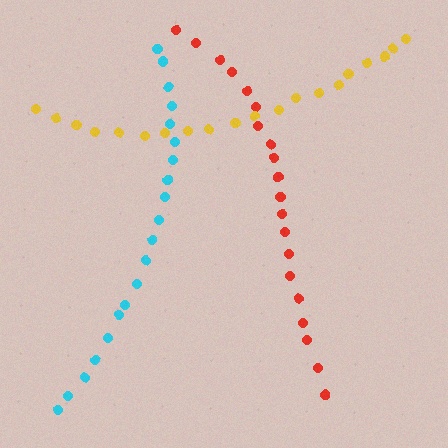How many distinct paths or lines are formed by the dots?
There are 3 distinct paths.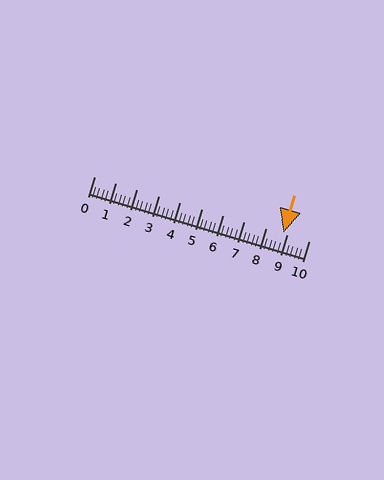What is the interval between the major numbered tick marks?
The major tick marks are spaced 1 units apart.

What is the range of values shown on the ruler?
The ruler shows values from 0 to 10.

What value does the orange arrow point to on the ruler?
The orange arrow points to approximately 8.8.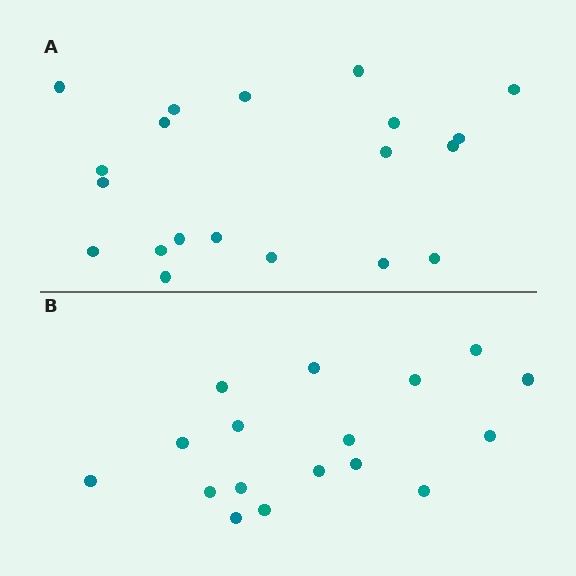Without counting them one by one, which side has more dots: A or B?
Region A (the top region) has more dots.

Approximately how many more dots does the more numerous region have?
Region A has just a few more — roughly 2 or 3 more dots than region B.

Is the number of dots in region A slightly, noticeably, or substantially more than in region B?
Region A has only slightly more — the two regions are fairly close. The ratio is roughly 1.2 to 1.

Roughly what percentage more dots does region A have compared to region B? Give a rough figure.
About 20% more.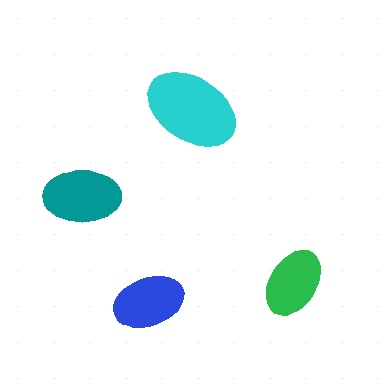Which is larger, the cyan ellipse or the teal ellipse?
The cyan one.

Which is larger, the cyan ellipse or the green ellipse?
The cyan one.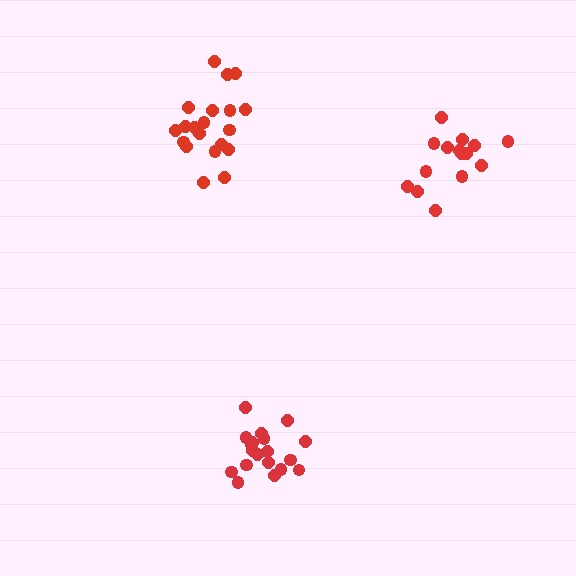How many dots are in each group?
Group 1: 19 dots, Group 2: 15 dots, Group 3: 20 dots (54 total).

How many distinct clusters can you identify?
There are 3 distinct clusters.